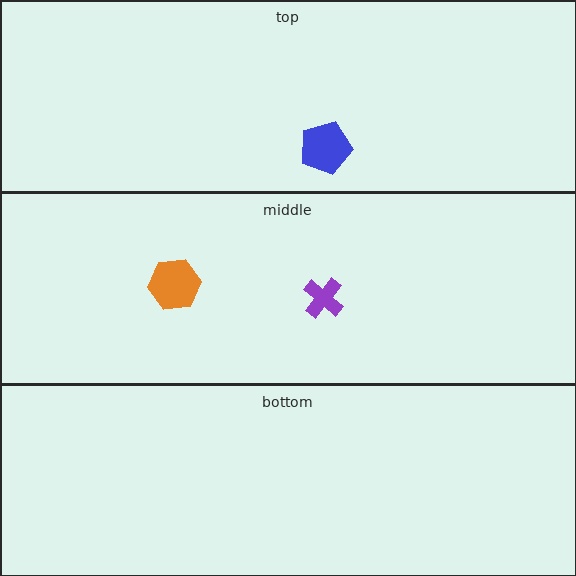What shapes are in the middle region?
The orange hexagon, the purple cross.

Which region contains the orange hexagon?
The middle region.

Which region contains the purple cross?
The middle region.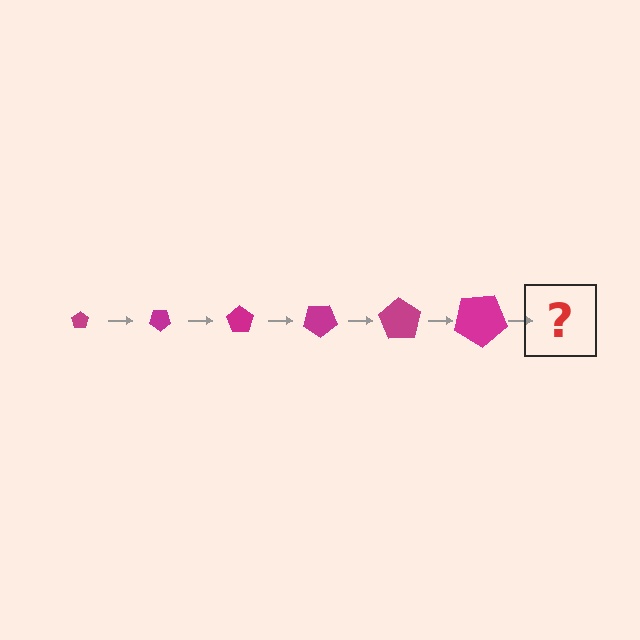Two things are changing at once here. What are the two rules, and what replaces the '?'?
The two rules are that the pentagon grows larger each step and it rotates 35 degrees each step. The '?' should be a pentagon, larger than the previous one and rotated 210 degrees from the start.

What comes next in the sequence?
The next element should be a pentagon, larger than the previous one and rotated 210 degrees from the start.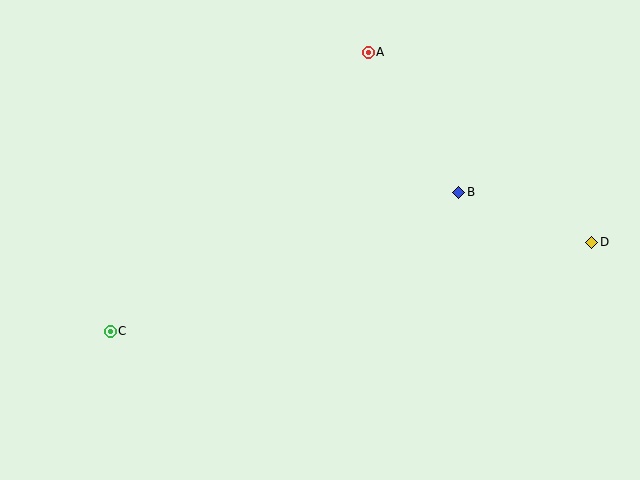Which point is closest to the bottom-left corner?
Point C is closest to the bottom-left corner.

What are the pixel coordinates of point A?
Point A is at (368, 52).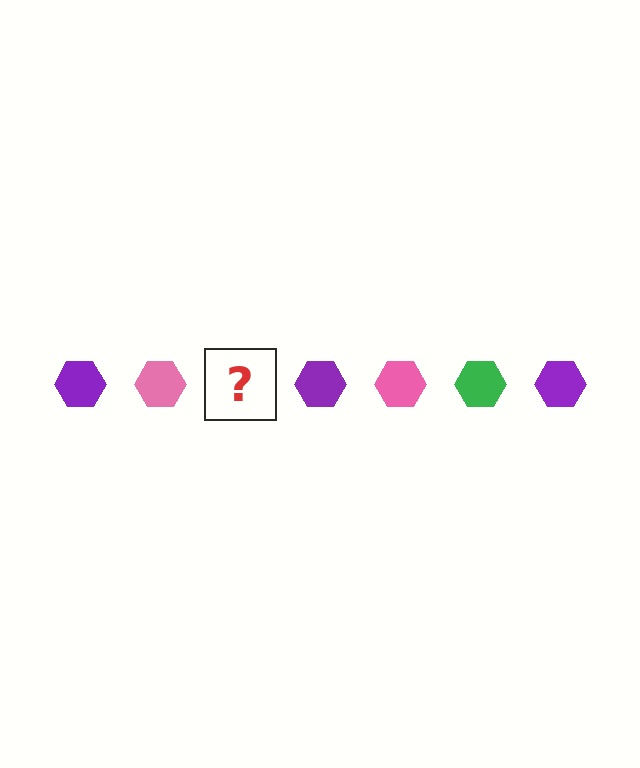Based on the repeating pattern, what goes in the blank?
The blank should be a green hexagon.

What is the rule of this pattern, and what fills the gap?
The rule is that the pattern cycles through purple, pink, green hexagons. The gap should be filled with a green hexagon.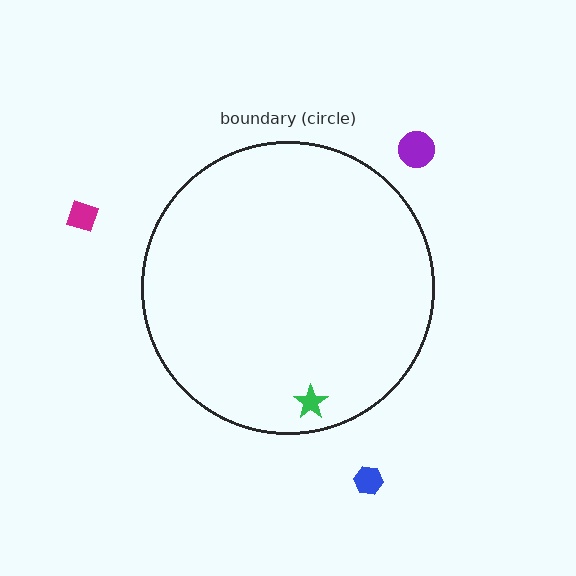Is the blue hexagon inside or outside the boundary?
Outside.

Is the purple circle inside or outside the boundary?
Outside.